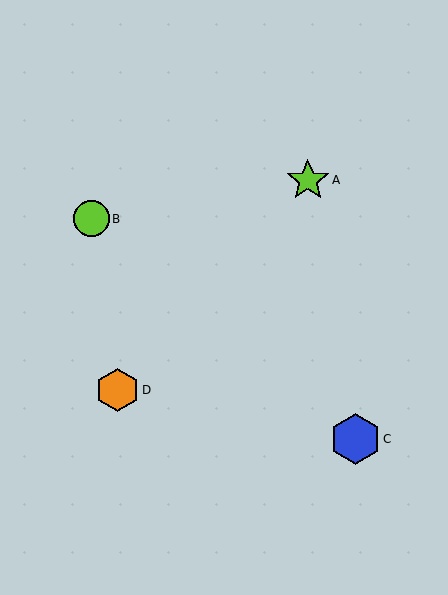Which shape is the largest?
The blue hexagon (labeled C) is the largest.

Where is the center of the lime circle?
The center of the lime circle is at (91, 219).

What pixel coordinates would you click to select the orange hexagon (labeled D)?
Click at (118, 390) to select the orange hexagon D.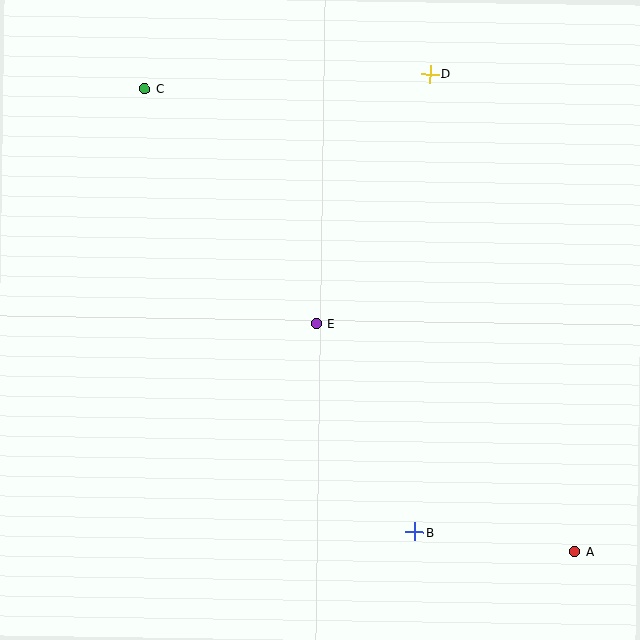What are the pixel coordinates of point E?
Point E is at (316, 324).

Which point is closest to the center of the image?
Point E at (316, 324) is closest to the center.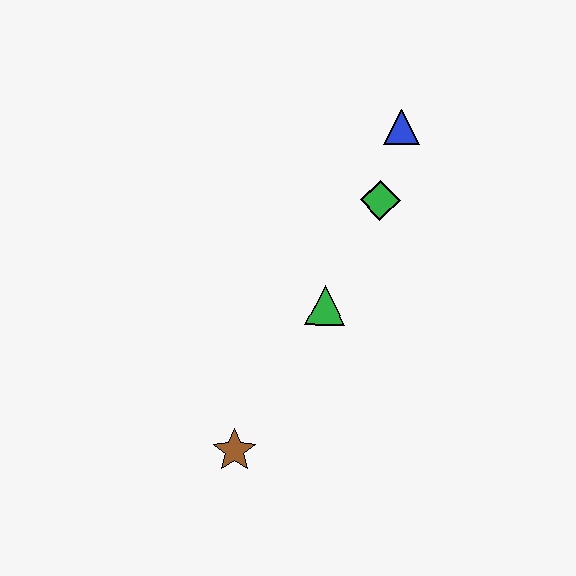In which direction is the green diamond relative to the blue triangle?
The green diamond is below the blue triangle.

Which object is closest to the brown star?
The green triangle is closest to the brown star.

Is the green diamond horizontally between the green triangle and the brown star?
No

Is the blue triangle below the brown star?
No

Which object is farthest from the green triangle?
The blue triangle is farthest from the green triangle.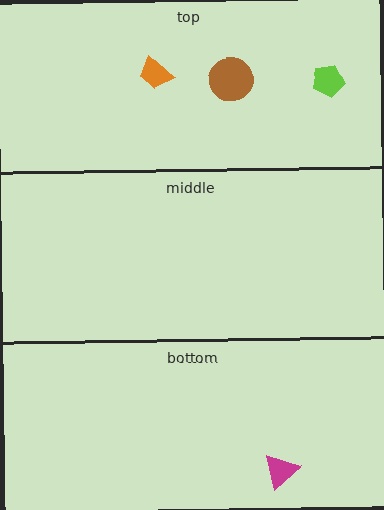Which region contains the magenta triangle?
The bottom region.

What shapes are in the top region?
The orange trapezoid, the lime pentagon, the brown circle.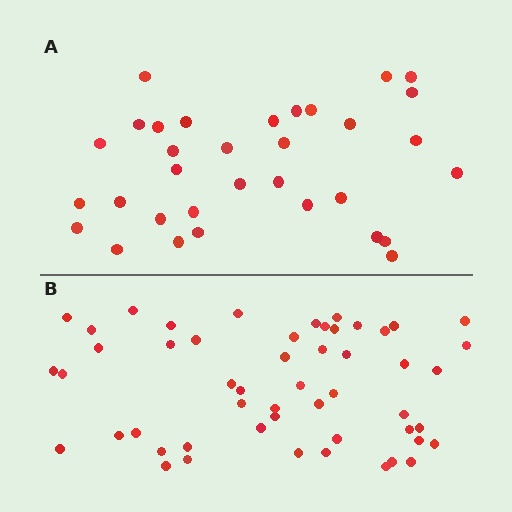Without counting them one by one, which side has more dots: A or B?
Region B (the bottom region) has more dots.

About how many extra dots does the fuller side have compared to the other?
Region B has approximately 20 more dots than region A.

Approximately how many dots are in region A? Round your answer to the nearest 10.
About 30 dots. (The exact count is 33, which rounds to 30.)